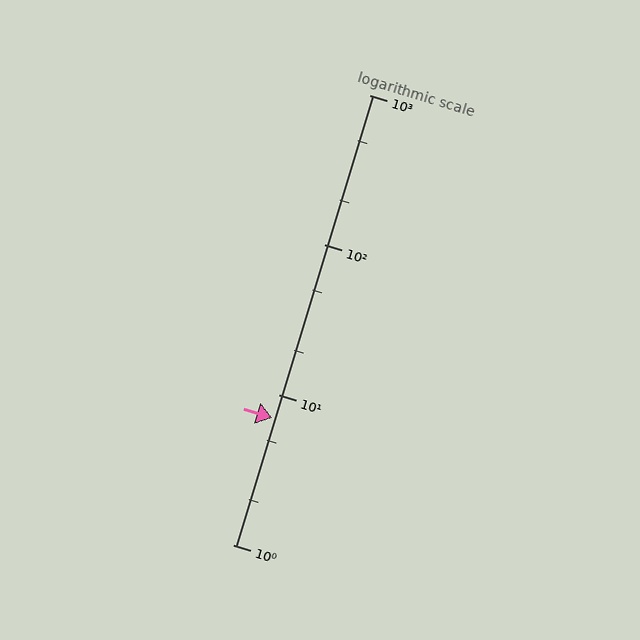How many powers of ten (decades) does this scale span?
The scale spans 3 decades, from 1 to 1000.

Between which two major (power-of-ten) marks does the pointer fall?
The pointer is between 1 and 10.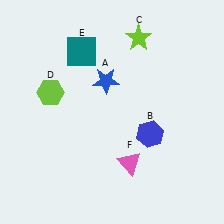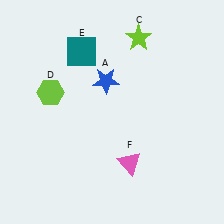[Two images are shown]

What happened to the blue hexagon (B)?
The blue hexagon (B) was removed in Image 2. It was in the bottom-right area of Image 1.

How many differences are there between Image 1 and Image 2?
There is 1 difference between the two images.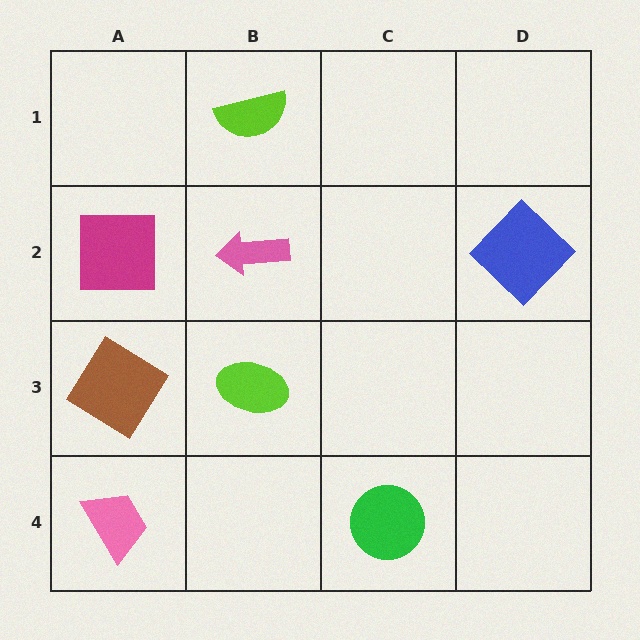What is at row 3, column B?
A lime ellipse.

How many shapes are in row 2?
3 shapes.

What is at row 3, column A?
A brown diamond.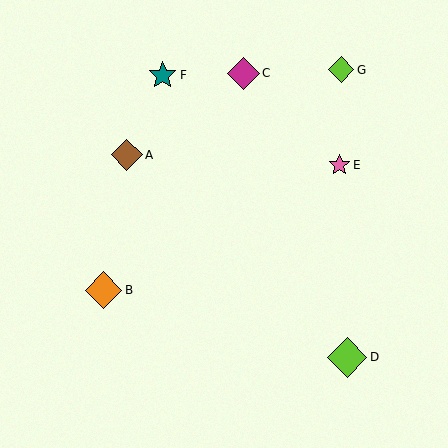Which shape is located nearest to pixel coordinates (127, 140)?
The brown diamond (labeled A) at (127, 155) is nearest to that location.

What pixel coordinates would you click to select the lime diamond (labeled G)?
Click at (341, 70) to select the lime diamond G.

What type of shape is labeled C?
Shape C is a magenta diamond.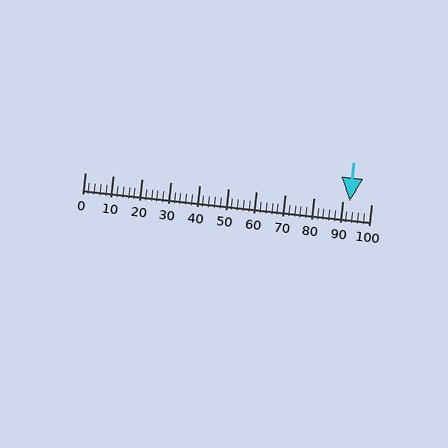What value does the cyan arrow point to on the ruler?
The cyan arrow points to approximately 93.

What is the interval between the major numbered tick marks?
The major tick marks are spaced 10 units apart.